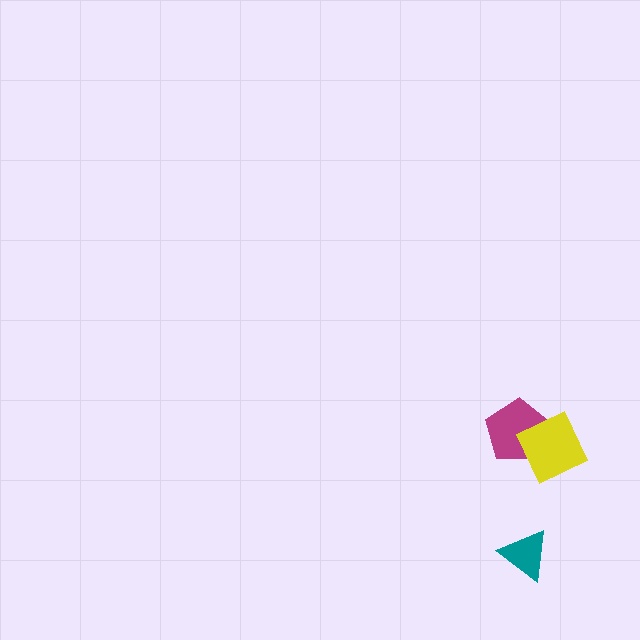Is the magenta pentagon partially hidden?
Yes, it is partially covered by another shape.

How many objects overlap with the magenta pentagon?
1 object overlaps with the magenta pentagon.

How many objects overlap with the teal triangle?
0 objects overlap with the teal triangle.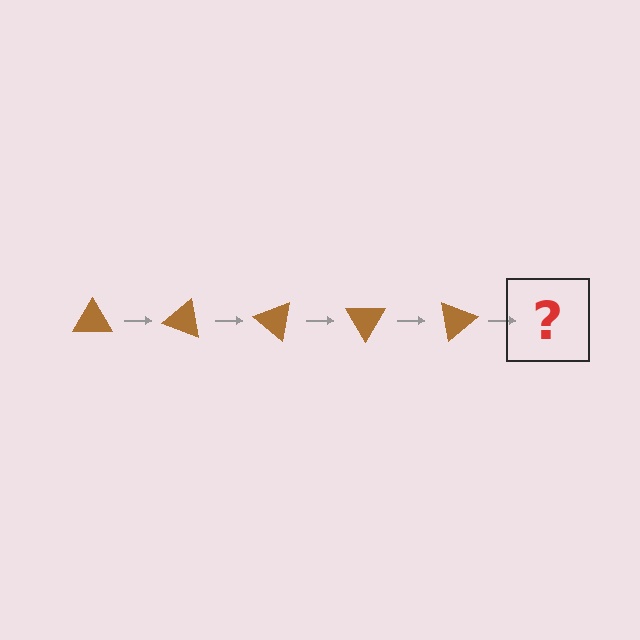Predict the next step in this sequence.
The next step is a brown triangle rotated 100 degrees.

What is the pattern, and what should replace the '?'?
The pattern is that the triangle rotates 20 degrees each step. The '?' should be a brown triangle rotated 100 degrees.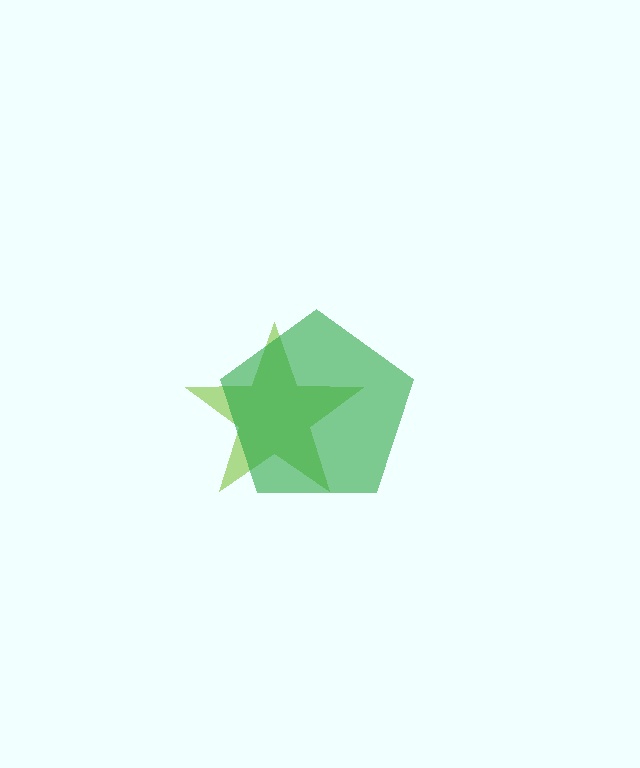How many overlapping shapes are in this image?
There are 2 overlapping shapes in the image.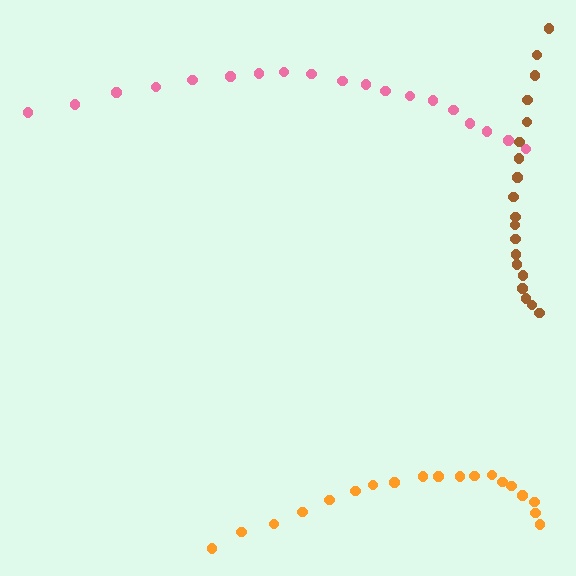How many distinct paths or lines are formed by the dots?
There are 3 distinct paths.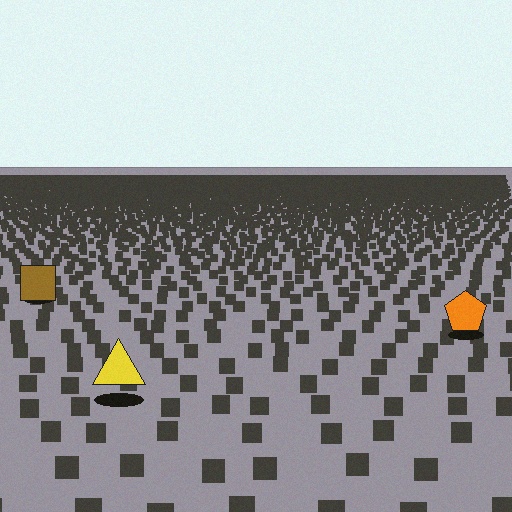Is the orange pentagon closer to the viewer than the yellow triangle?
No. The yellow triangle is closer — you can tell from the texture gradient: the ground texture is coarser near it.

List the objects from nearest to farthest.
From nearest to farthest: the yellow triangle, the orange pentagon, the brown square.